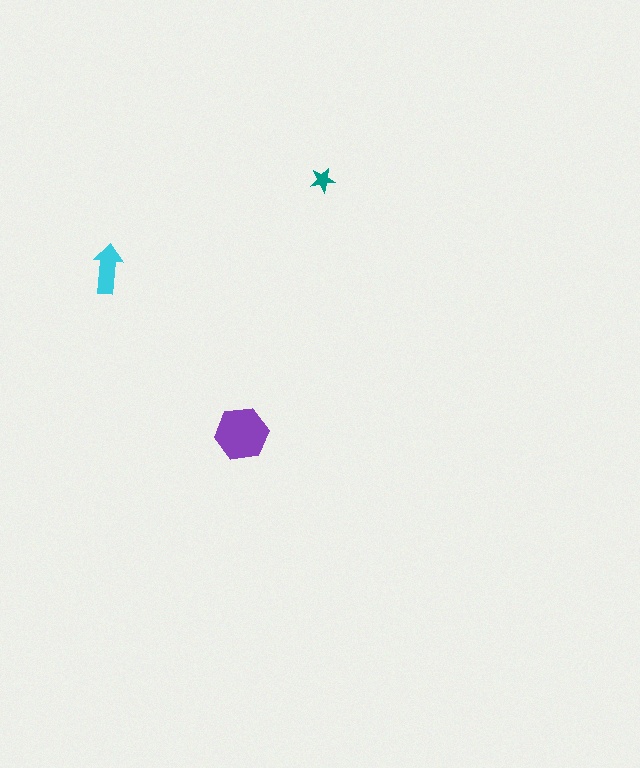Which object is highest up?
The teal star is topmost.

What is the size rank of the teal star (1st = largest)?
3rd.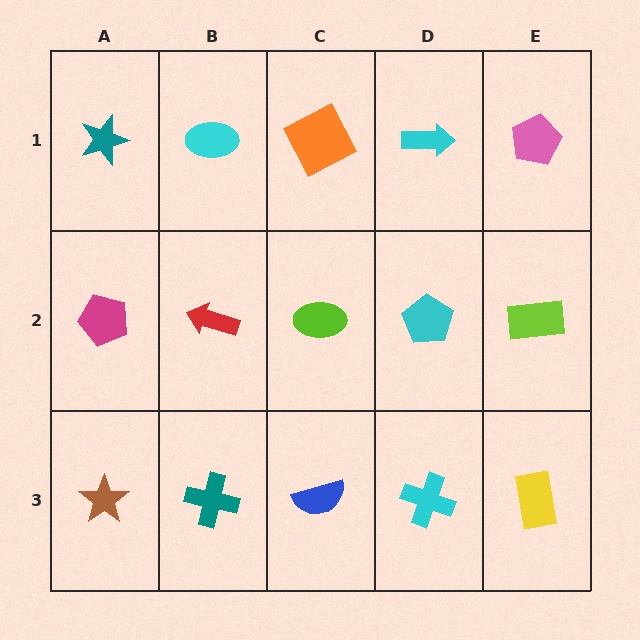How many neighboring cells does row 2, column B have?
4.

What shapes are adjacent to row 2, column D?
A cyan arrow (row 1, column D), a cyan cross (row 3, column D), a lime ellipse (row 2, column C), a lime rectangle (row 2, column E).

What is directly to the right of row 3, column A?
A teal cross.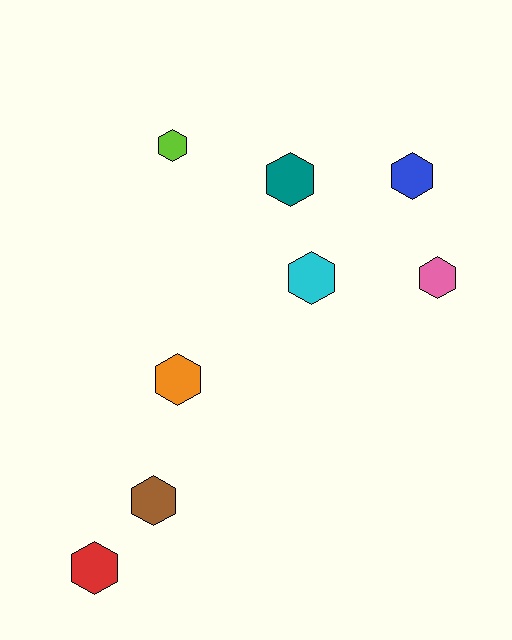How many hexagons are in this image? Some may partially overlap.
There are 8 hexagons.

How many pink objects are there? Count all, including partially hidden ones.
There is 1 pink object.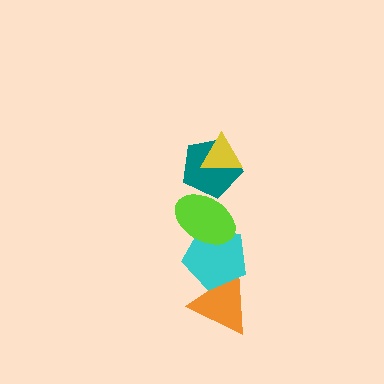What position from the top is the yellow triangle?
The yellow triangle is 1st from the top.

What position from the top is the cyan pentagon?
The cyan pentagon is 4th from the top.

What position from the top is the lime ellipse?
The lime ellipse is 3rd from the top.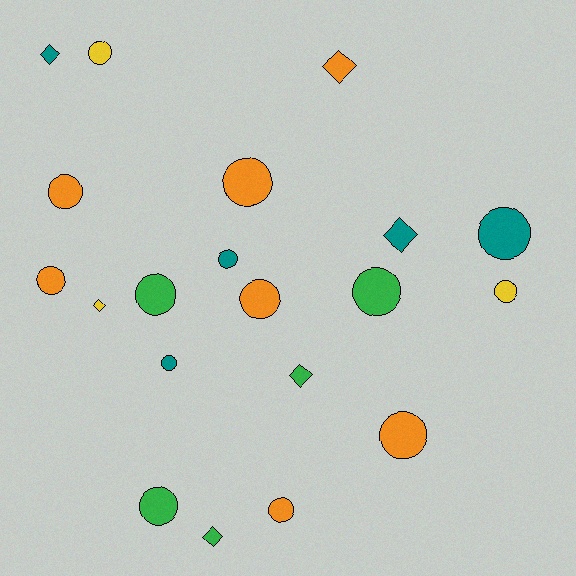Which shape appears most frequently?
Circle, with 14 objects.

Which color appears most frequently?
Orange, with 7 objects.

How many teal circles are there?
There are 3 teal circles.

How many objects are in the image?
There are 20 objects.